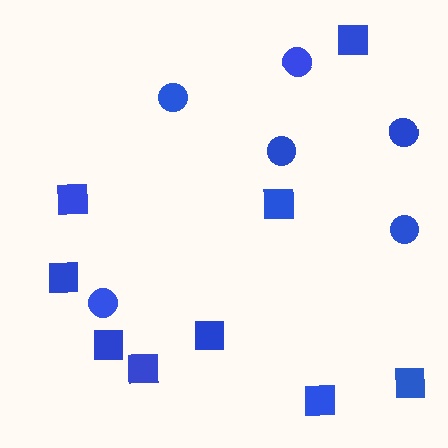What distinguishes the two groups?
There are 2 groups: one group of circles (6) and one group of squares (9).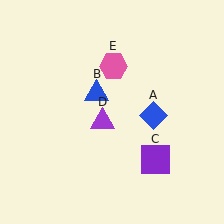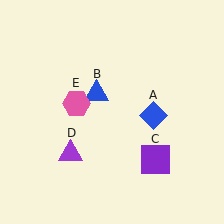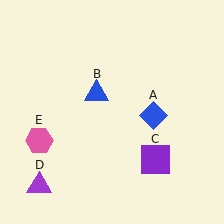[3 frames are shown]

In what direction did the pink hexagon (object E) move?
The pink hexagon (object E) moved down and to the left.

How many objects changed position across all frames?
2 objects changed position: purple triangle (object D), pink hexagon (object E).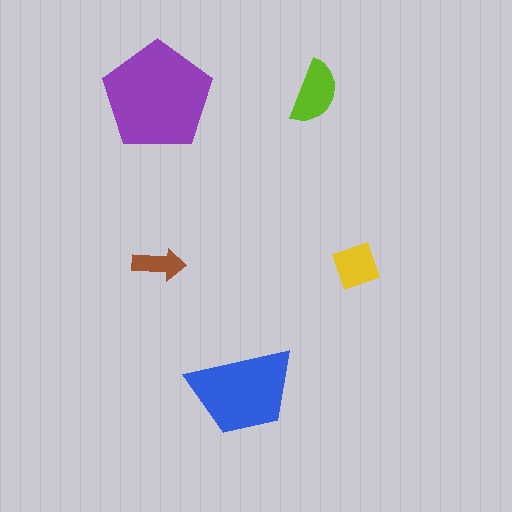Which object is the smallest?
The brown arrow.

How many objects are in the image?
There are 5 objects in the image.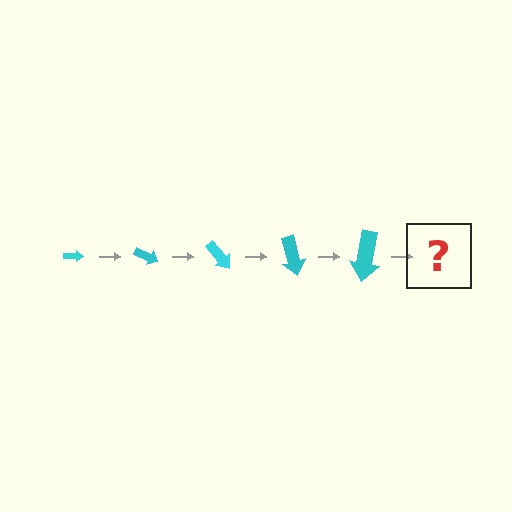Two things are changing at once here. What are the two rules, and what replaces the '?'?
The two rules are that the arrow grows larger each step and it rotates 25 degrees each step. The '?' should be an arrow, larger than the previous one and rotated 125 degrees from the start.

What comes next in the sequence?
The next element should be an arrow, larger than the previous one and rotated 125 degrees from the start.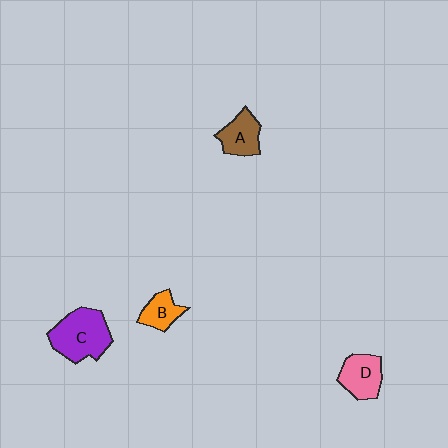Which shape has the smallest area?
Shape B (orange).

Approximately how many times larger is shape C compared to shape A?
Approximately 1.7 times.